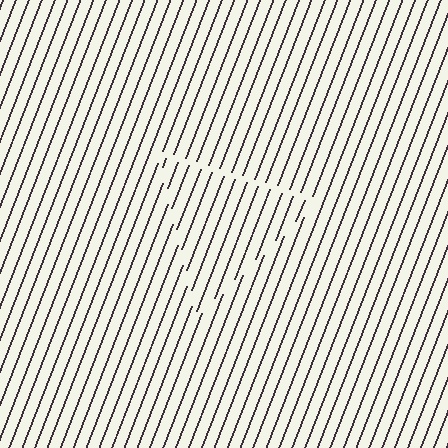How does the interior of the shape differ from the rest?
The interior of the shape contains the same grating, shifted by half a period — the contour is defined by the phase discontinuity where line-ends from the inner and outer gratings abut.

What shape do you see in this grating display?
An illusory triangle. The interior of the shape contains the same grating, shifted by half a period — the contour is defined by the phase discontinuity where line-ends from the inner and outer gratings abut.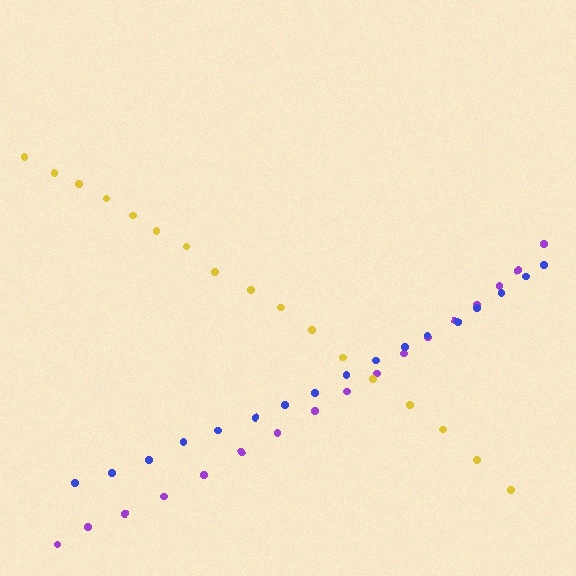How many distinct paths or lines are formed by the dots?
There are 3 distinct paths.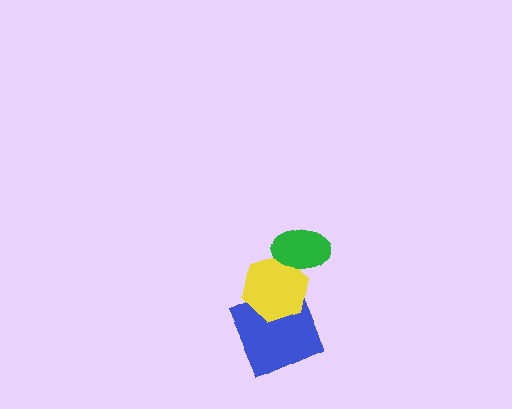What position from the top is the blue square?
The blue square is 3rd from the top.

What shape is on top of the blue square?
The yellow hexagon is on top of the blue square.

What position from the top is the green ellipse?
The green ellipse is 1st from the top.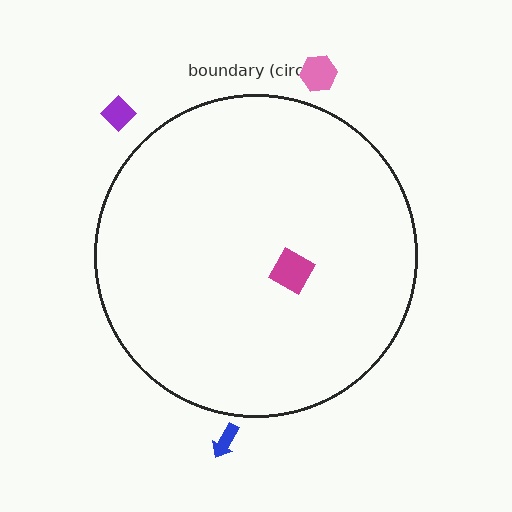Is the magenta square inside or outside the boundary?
Inside.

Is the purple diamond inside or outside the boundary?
Outside.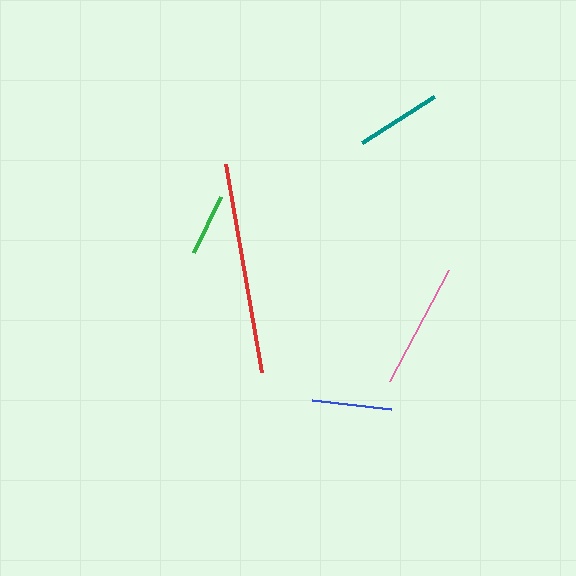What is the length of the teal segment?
The teal segment is approximately 85 pixels long.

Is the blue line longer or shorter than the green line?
The blue line is longer than the green line.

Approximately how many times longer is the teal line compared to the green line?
The teal line is approximately 1.3 times the length of the green line.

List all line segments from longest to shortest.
From longest to shortest: red, pink, teal, blue, green.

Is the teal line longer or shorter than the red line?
The red line is longer than the teal line.